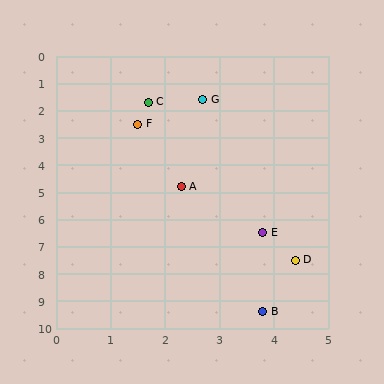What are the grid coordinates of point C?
Point C is at approximately (1.7, 1.7).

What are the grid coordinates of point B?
Point B is at approximately (3.8, 9.4).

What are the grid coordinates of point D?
Point D is at approximately (4.4, 7.5).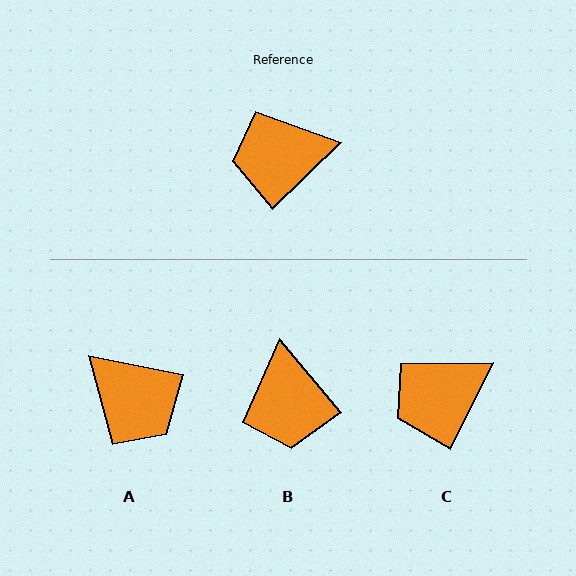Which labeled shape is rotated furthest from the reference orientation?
A, about 125 degrees away.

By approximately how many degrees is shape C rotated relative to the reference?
Approximately 20 degrees counter-clockwise.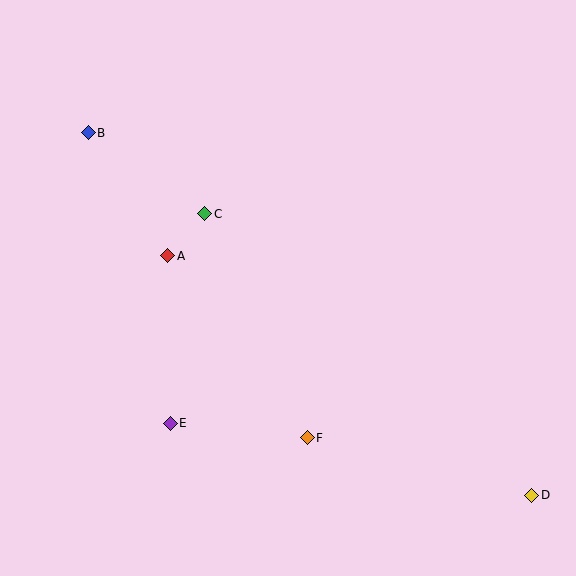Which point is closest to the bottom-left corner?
Point E is closest to the bottom-left corner.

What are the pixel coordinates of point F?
Point F is at (307, 438).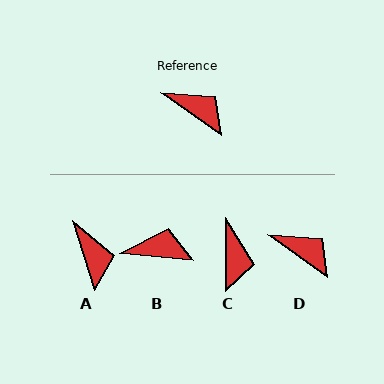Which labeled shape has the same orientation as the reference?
D.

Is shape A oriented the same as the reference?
No, it is off by about 37 degrees.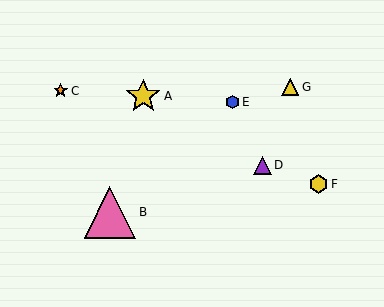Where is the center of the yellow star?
The center of the yellow star is at (143, 96).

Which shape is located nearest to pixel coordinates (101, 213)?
The pink triangle (labeled B) at (110, 212) is nearest to that location.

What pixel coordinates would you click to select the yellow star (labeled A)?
Click at (143, 96) to select the yellow star A.